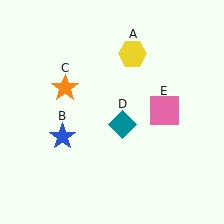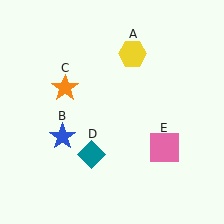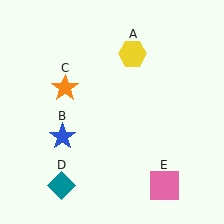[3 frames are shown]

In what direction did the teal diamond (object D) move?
The teal diamond (object D) moved down and to the left.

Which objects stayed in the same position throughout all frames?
Yellow hexagon (object A) and blue star (object B) and orange star (object C) remained stationary.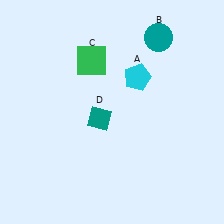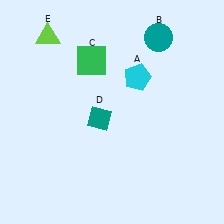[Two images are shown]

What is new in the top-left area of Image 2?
A lime triangle (E) was added in the top-left area of Image 2.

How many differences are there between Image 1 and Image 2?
There is 1 difference between the two images.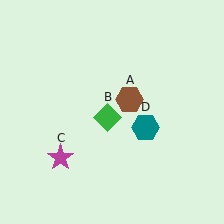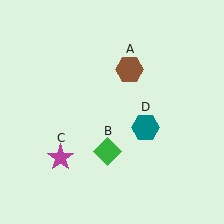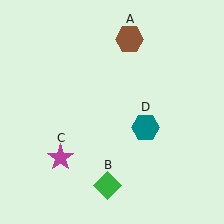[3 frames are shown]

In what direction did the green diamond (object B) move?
The green diamond (object B) moved down.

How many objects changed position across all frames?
2 objects changed position: brown hexagon (object A), green diamond (object B).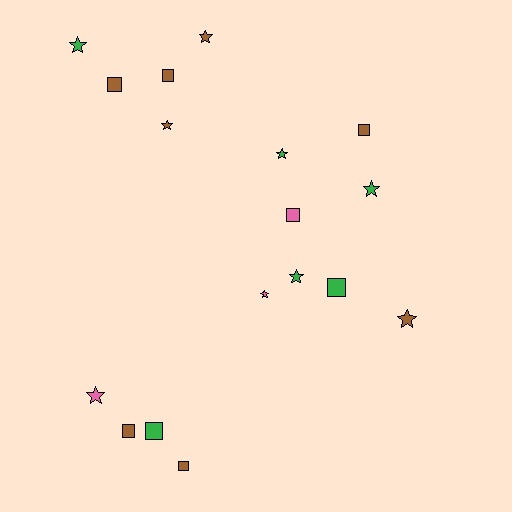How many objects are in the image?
There are 17 objects.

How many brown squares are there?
There are 5 brown squares.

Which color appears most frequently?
Brown, with 8 objects.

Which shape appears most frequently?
Star, with 9 objects.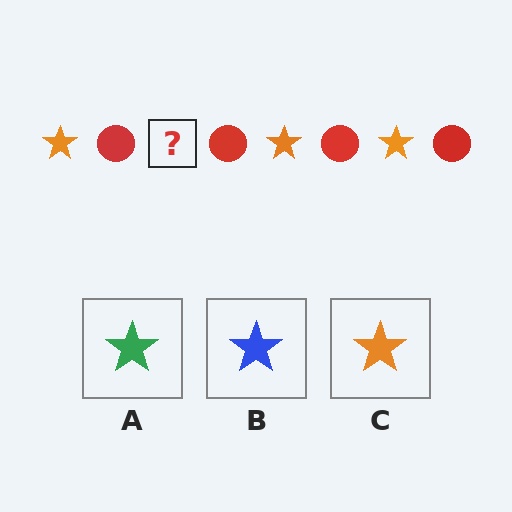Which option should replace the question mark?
Option C.